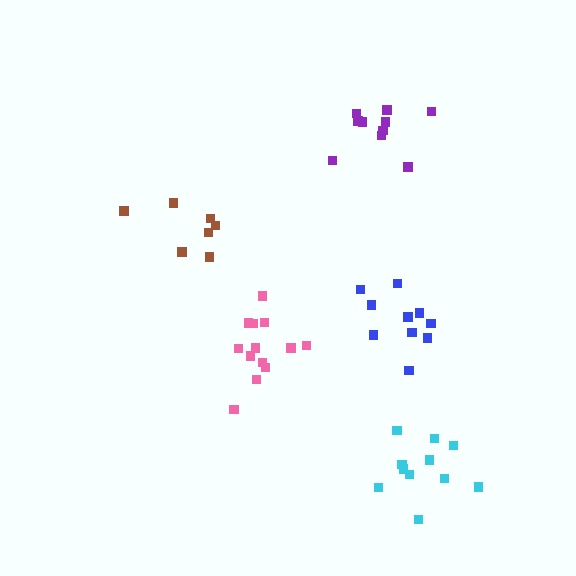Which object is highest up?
The purple cluster is topmost.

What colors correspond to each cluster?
The clusters are colored: pink, purple, blue, brown, cyan.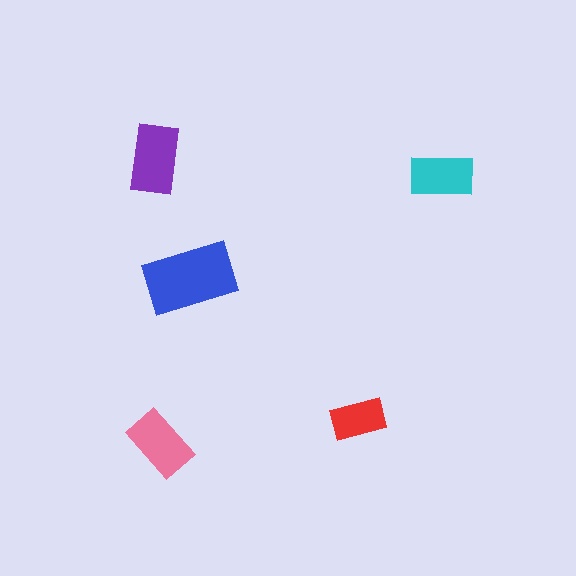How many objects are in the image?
There are 5 objects in the image.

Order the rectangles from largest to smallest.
the blue one, the purple one, the pink one, the cyan one, the red one.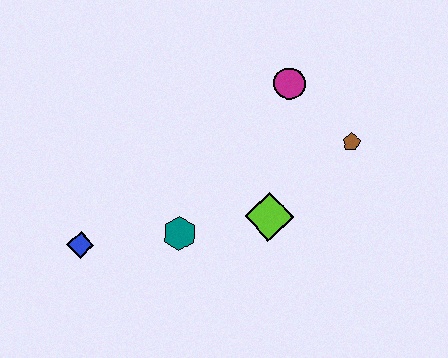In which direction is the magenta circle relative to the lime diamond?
The magenta circle is above the lime diamond.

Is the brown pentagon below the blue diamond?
No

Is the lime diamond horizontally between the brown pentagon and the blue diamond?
Yes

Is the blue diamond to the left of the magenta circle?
Yes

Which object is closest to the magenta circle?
The brown pentagon is closest to the magenta circle.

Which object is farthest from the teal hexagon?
The brown pentagon is farthest from the teal hexagon.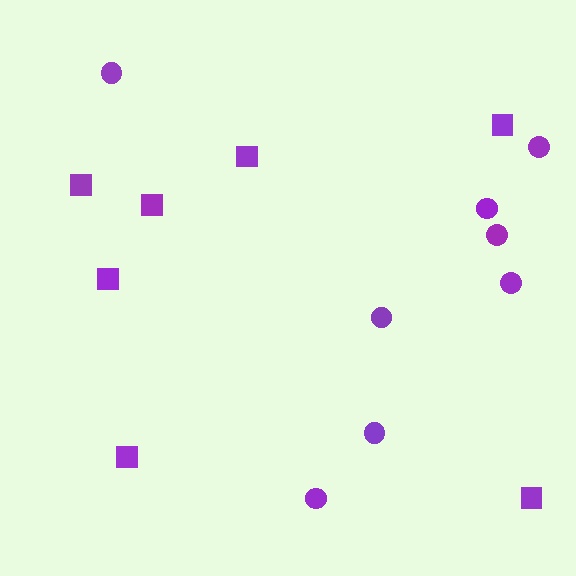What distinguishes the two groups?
There are 2 groups: one group of circles (8) and one group of squares (7).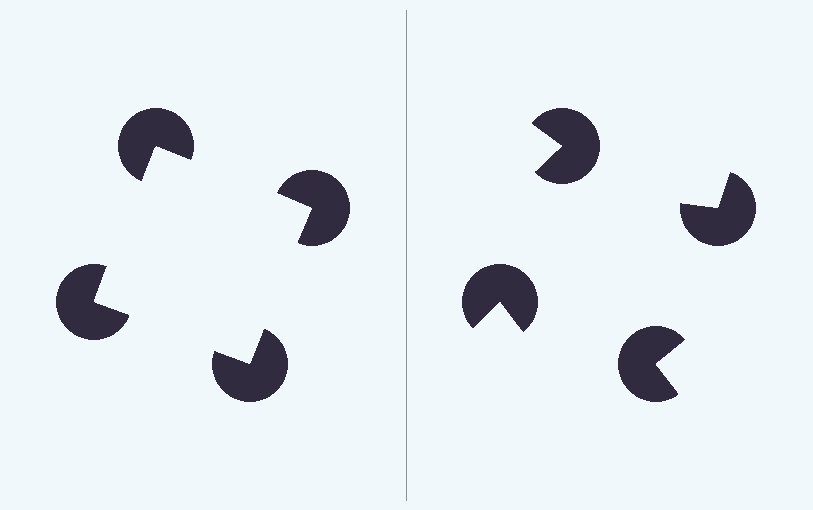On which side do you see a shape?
An illusory square appears on the left side. On the right side the wedge cuts are rotated, so no coherent shape forms.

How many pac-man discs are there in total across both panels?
8 — 4 on each side.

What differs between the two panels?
The pac-man discs are positioned identically on both sides; only the wedge orientations differ. On the left they align to a square; on the right they are misaligned.